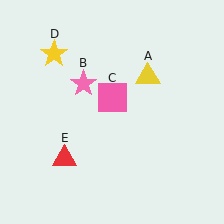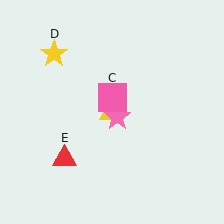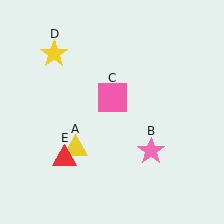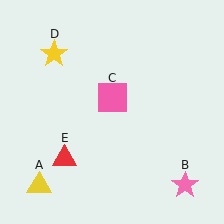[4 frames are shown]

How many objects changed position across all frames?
2 objects changed position: yellow triangle (object A), pink star (object B).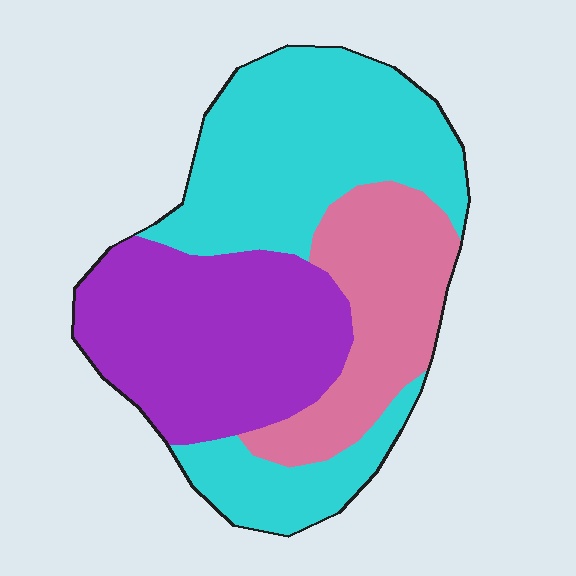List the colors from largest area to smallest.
From largest to smallest: cyan, purple, pink.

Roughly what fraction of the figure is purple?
Purple covers 34% of the figure.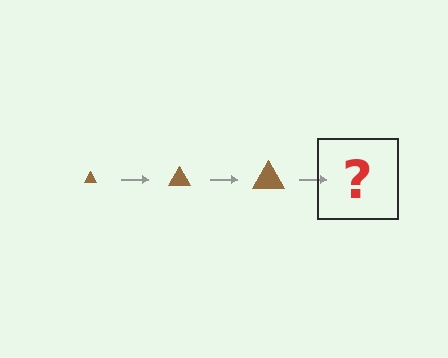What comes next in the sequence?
The next element should be a brown triangle, larger than the previous one.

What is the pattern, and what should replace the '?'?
The pattern is that the triangle gets progressively larger each step. The '?' should be a brown triangle, larger than the previous one.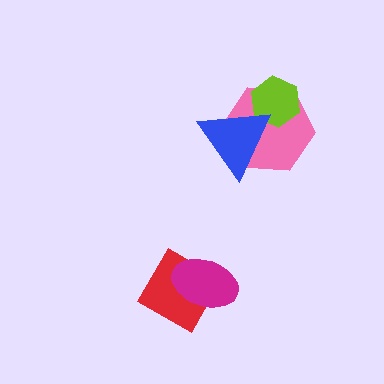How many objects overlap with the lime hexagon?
2 objects overlap with the lime hexagon.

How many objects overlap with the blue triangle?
2 objects overlap with the blue triangle.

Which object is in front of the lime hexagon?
The blue triangle is in front of the lime hexagon.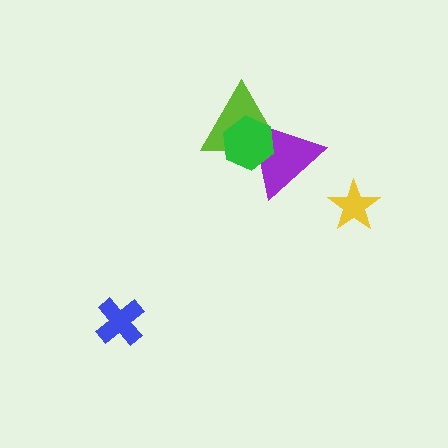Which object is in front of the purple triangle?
The green hexagon is in front of the purple triangle.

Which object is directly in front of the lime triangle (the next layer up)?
The purple triangle is directly in front of the lime triangle.